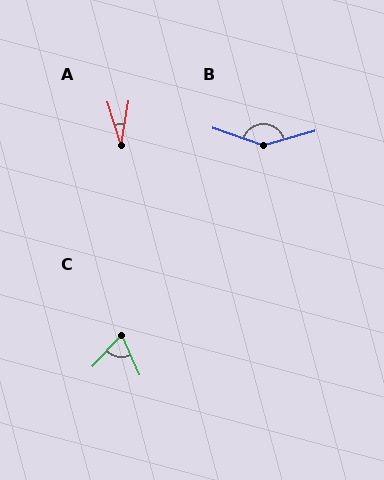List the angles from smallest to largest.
A (27°), C (67°), B (145°).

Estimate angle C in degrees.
Approximately 67 degrees.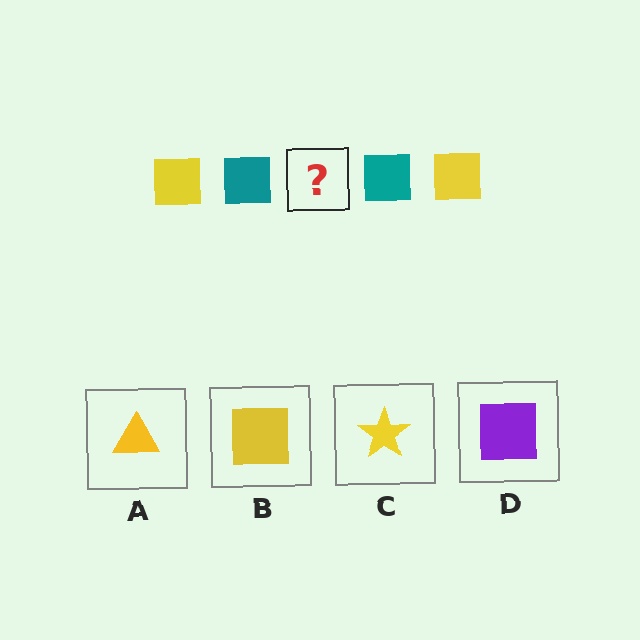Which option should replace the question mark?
Option B.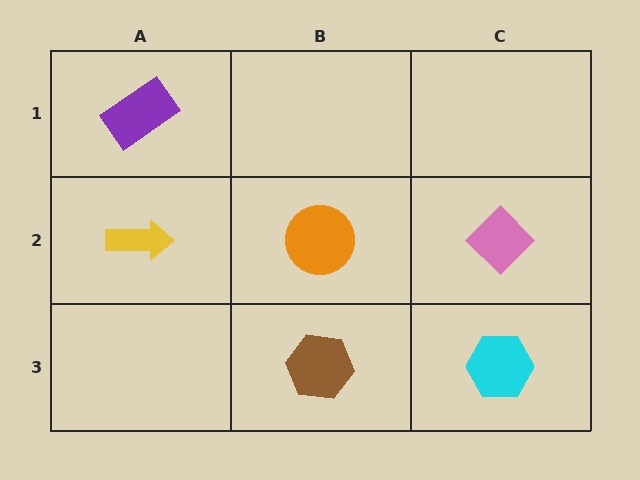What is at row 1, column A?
A purple rectangle.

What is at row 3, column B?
A brown hexagon.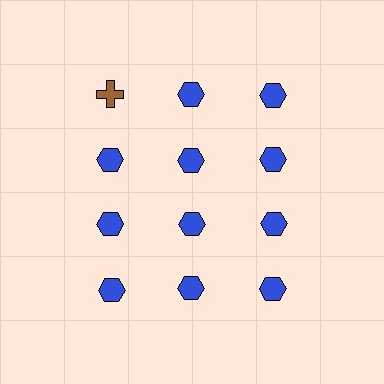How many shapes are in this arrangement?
There are 12 shapes arranged in a grid pattern.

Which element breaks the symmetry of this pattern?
The brown cross in the top row, leftmost column breaks the symmetry. All other shapes are blue hexagons.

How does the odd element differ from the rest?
It differs in both color (brown instead of blue) and shape (cross instead of hexagon).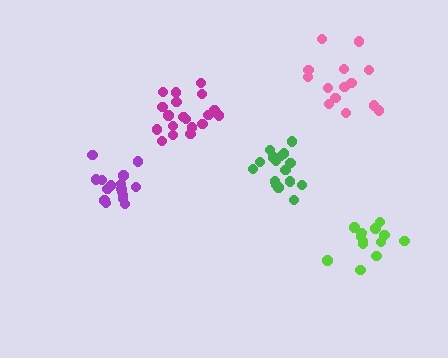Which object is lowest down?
The lime cluster is bottommost.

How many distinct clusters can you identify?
There are 5 distinct clusters.